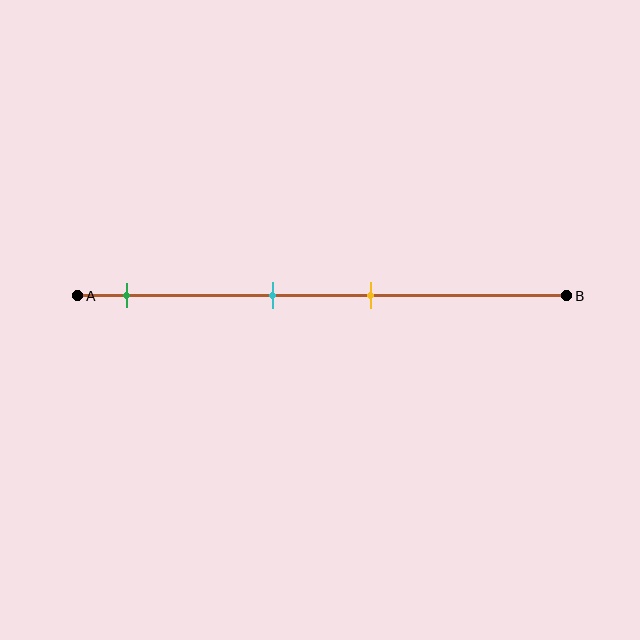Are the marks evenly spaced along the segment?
No, the marks are not evenly spaced.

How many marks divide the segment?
There are 3 marks dividing the segment.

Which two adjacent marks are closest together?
The cyan and yellow marks are the closest adjacent pair.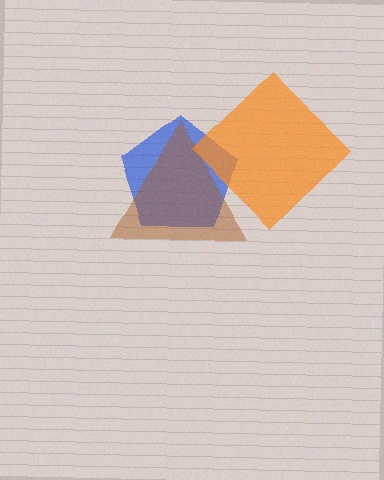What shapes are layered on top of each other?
The layered shapes are: a blue pentagon, a brown triangle, an orange diamond.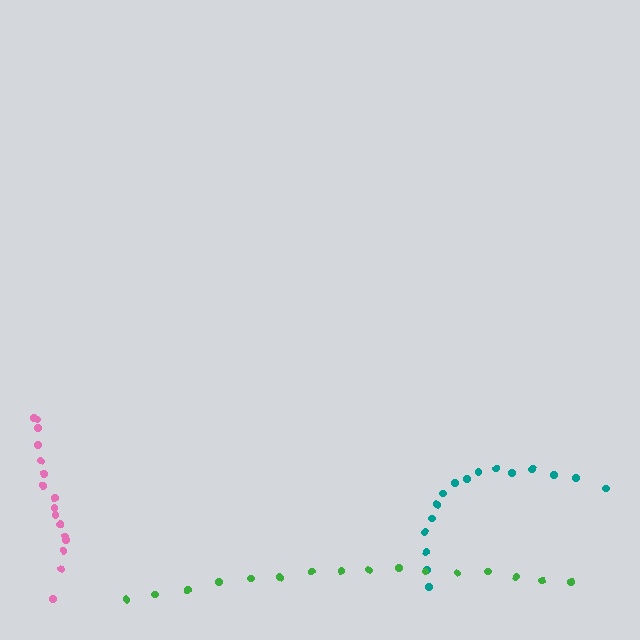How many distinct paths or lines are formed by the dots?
There are 3 distinct paths.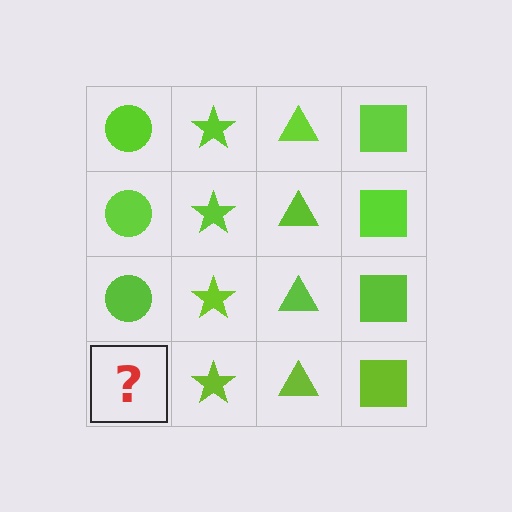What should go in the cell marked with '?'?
The missing cell should contain a lime circle.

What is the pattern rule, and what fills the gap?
The rule is that each column has a consistent shape. The gap should be filled with a lime circle.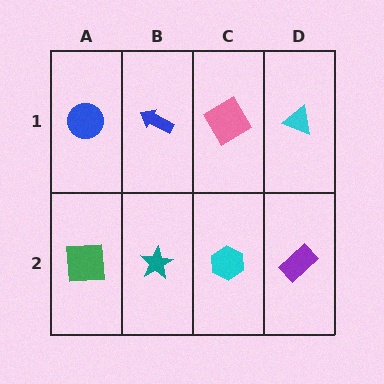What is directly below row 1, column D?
A purple rectangle.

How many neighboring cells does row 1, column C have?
3.